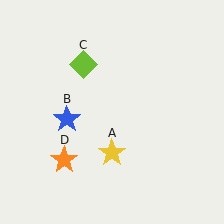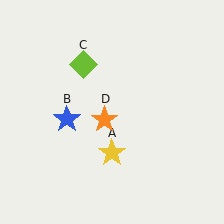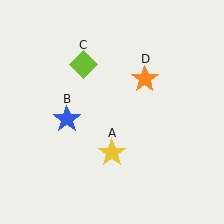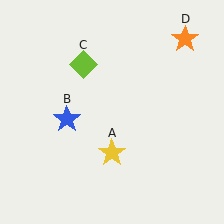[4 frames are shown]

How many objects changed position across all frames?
1 object changed position: orange star (object D).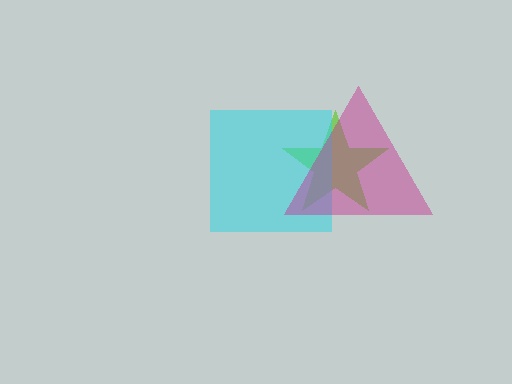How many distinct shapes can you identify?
There are 3 distinct shapes: a lime star, a cyan square, a magenta triangle.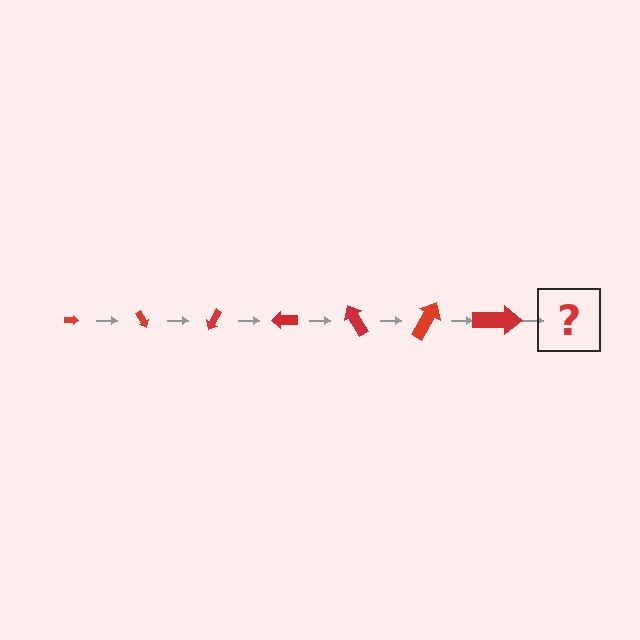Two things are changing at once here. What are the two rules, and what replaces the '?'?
The two rules are that the arrow grows larger each step and it rotates 60 degrees each step. The '?' should be an arrow, larger than the previous one and rotated 420 degrees from the start.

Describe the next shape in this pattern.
It should be an arrow, larger than the previous one and rotated 420 degrees from the start.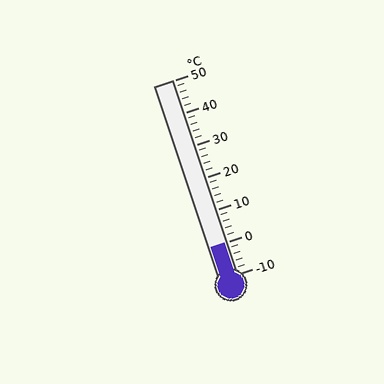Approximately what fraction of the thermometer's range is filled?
The thermometer is filled to approximately 15% of its range.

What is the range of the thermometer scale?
The thermometer scale ranges from -10°C to 50°C.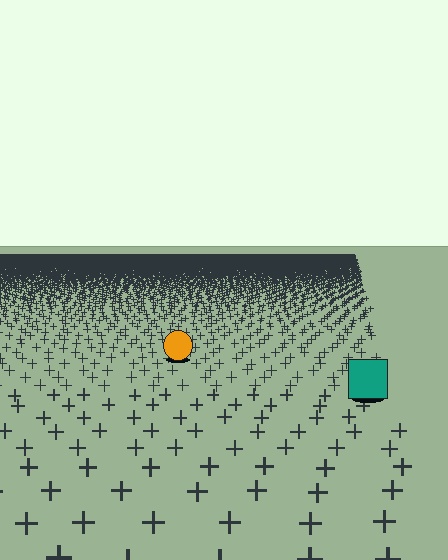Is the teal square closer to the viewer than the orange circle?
Yes. The teal square is closer — you can tell from the texture gradient: the ground texture is coarser near it.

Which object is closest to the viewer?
The teal square is closest. The texture marks near it are larger and more spread out.